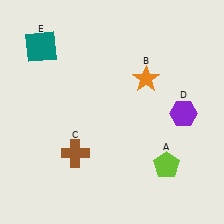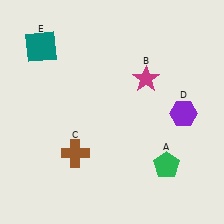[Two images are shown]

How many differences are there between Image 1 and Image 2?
There are 2 differences between the two images.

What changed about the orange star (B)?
In Image 1, B is orange. In Image 2, it changed to magenta.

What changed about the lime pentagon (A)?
In Image 1, A is lime. In Image 2, it changed to green.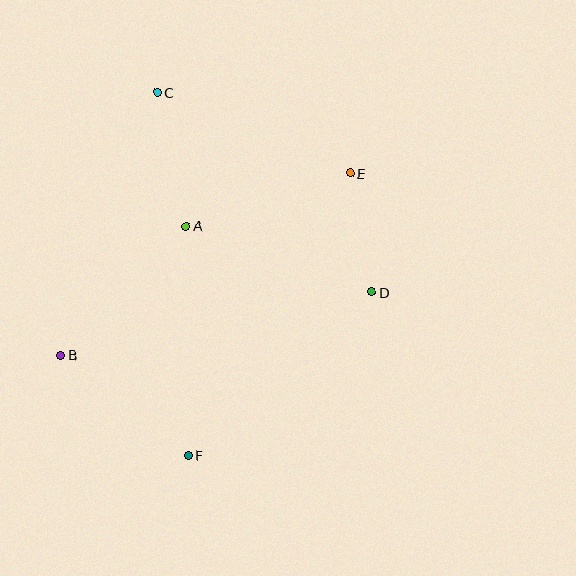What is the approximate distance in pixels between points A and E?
The distance between A and E is approximately 172 pixels.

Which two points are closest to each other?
Points D and E are closest to each other.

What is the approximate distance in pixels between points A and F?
The distance between A and F is approximately 229 pixels.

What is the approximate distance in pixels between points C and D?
The distance between C and D is approximately 293 pixels.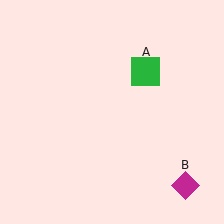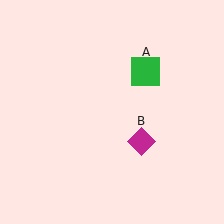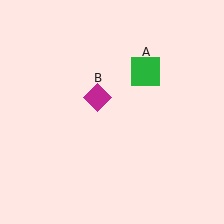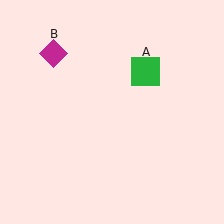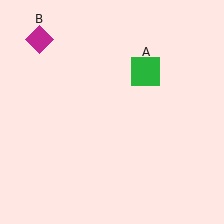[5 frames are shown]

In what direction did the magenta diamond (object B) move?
The magenta diamond (object B) moved up and to the left.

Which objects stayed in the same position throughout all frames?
Green square (object A) remained stationary.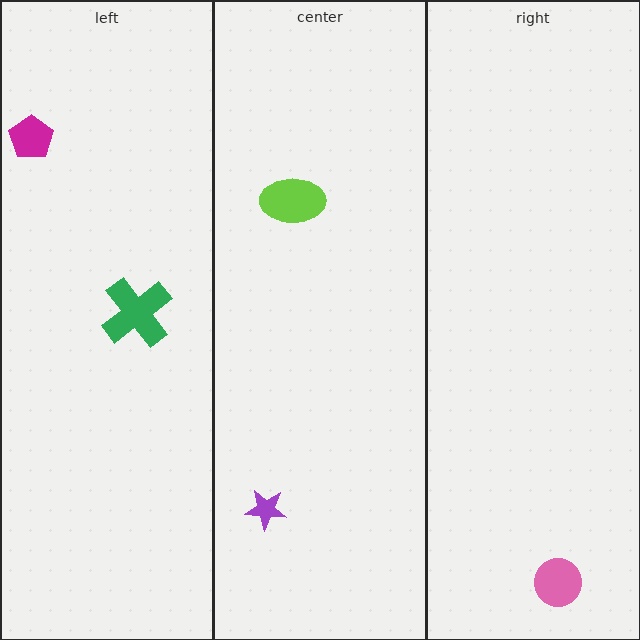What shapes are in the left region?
The green cross, the magenta pentagon.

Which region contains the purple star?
The center region.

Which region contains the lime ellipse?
The center region.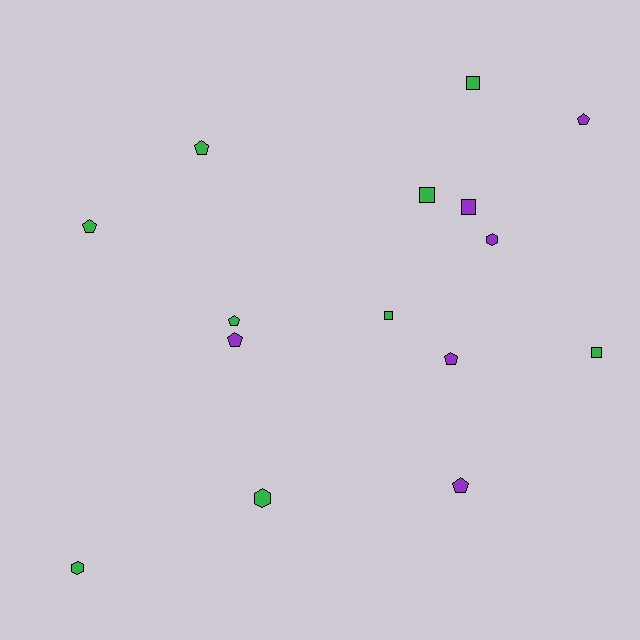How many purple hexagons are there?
There is 1 purple hexagon.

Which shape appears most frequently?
Pentagon, with 7 objects.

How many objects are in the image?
There are 15 objects.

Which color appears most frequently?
Green, with 9 objects.